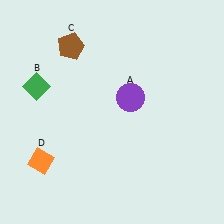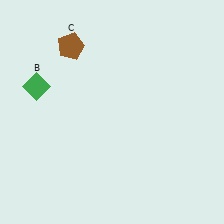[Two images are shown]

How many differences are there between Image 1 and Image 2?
There are 2 differences between the two images.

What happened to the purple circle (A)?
The purple circle (A) was removed in Image 2. It was in the top-right area of Image 1.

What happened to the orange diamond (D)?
The orange diamond (D) was removed in Image 2. It was in the bottom-left area of Image 1.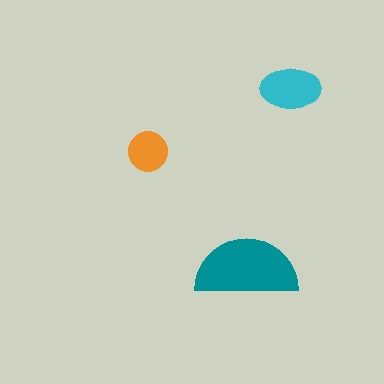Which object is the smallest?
The orange circle.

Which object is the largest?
The teal semicircle.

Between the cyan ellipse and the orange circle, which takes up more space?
The cyan ellipse.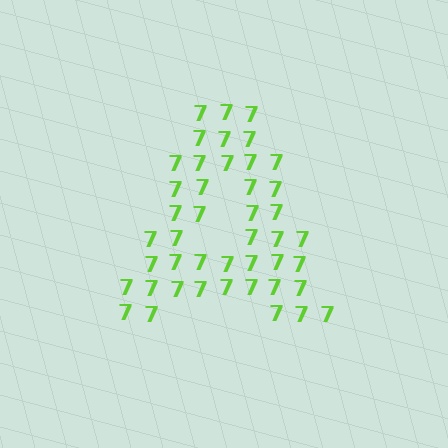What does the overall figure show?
The overall figure shows the letter A.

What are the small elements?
The small elements are digit 7's.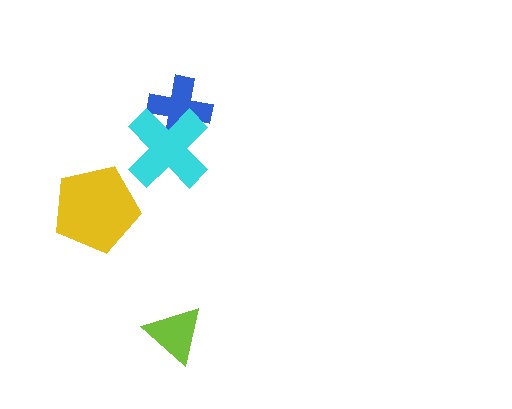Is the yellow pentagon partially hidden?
No, no other shape covers it.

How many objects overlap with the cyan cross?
1 object overlaps with the cyan cross.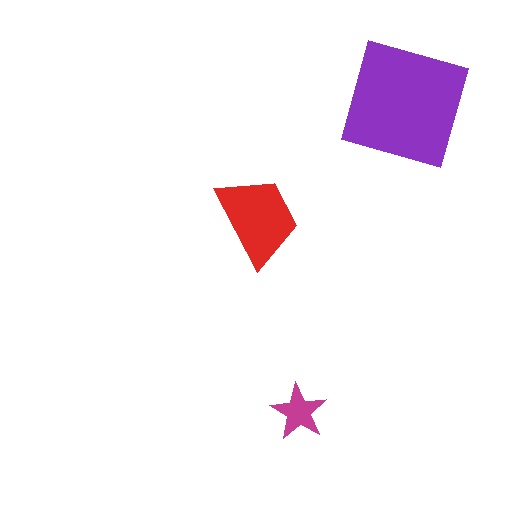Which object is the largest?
The purple square.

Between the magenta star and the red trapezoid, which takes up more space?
The red trapezoid.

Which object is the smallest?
The magenta star.